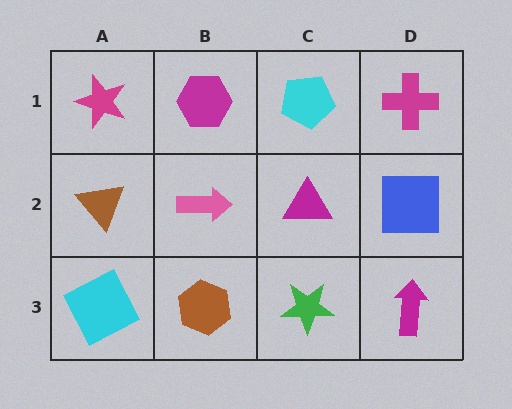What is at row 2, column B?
A pink arrow.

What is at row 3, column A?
A cyan square.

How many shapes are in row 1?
4 shapes.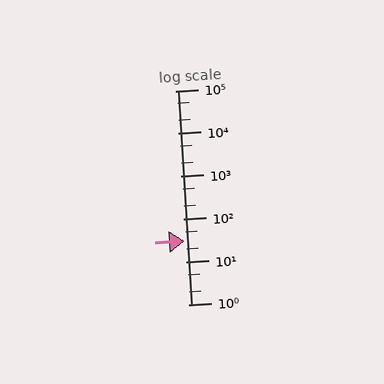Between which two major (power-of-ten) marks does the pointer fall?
The pointer is between 10 and 100.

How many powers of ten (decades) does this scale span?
The scale spans 5 decades, from 1 to 100000.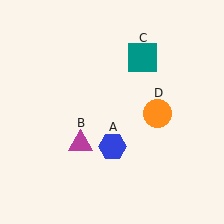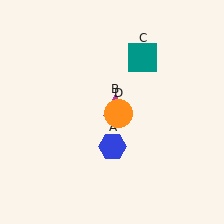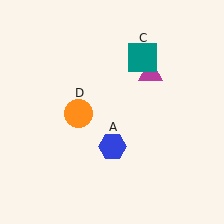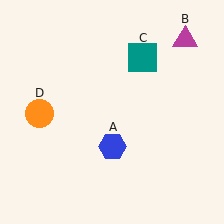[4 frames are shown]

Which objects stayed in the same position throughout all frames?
Blue hexagon (object A) and teal square (object C) remained stationary.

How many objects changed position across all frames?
2 objects changed position: magenta triangle (object B), orange circle (object D).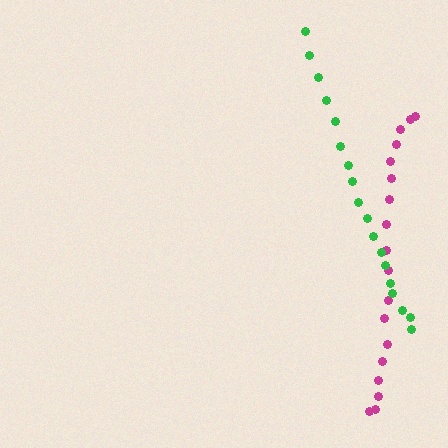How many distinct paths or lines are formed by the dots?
There are 2 distinct paths.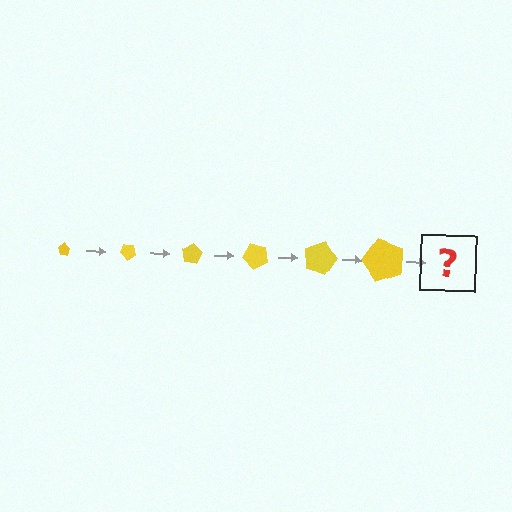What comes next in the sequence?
The next element should be a pentagon, larger than the previous one and rotated 240 degrees from the start.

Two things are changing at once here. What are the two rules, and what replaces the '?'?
The two rules are that the pentagon grows larger each step and it rotates 40 degrees each step. The '?' should be a pentagon, larger than the previous one and rotated 240 degrees from the start.